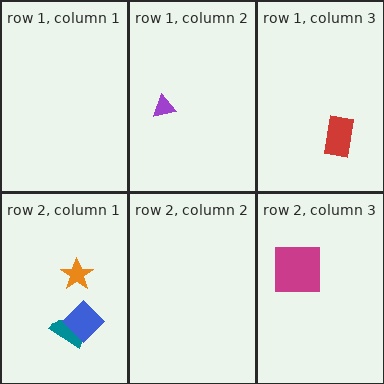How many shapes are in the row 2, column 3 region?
1.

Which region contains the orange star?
The row 2, column 1 region.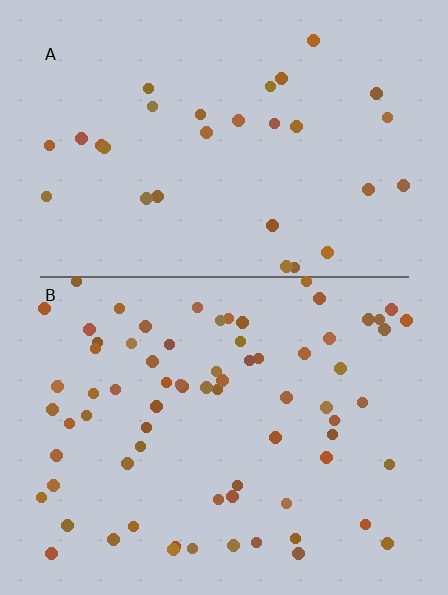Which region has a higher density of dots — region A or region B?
B (the bottom).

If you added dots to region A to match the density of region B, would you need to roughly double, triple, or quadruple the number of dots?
Approximately double.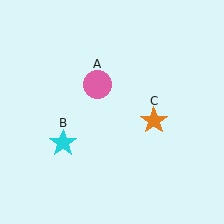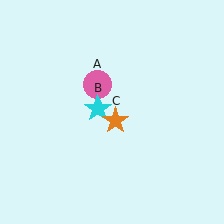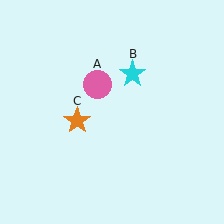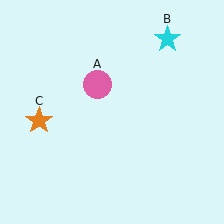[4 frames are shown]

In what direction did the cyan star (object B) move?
The cyan star (object B) moved up and to the right.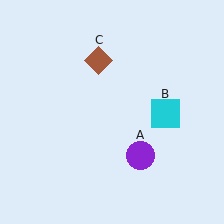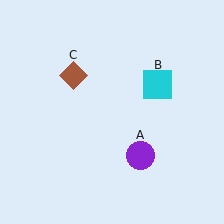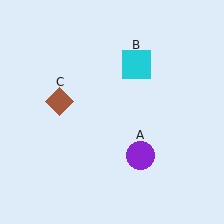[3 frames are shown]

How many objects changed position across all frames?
2 objects changed position: cyan square (object B), brown diamond (object C).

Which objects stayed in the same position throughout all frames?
Purple circle (object A) remained stationary.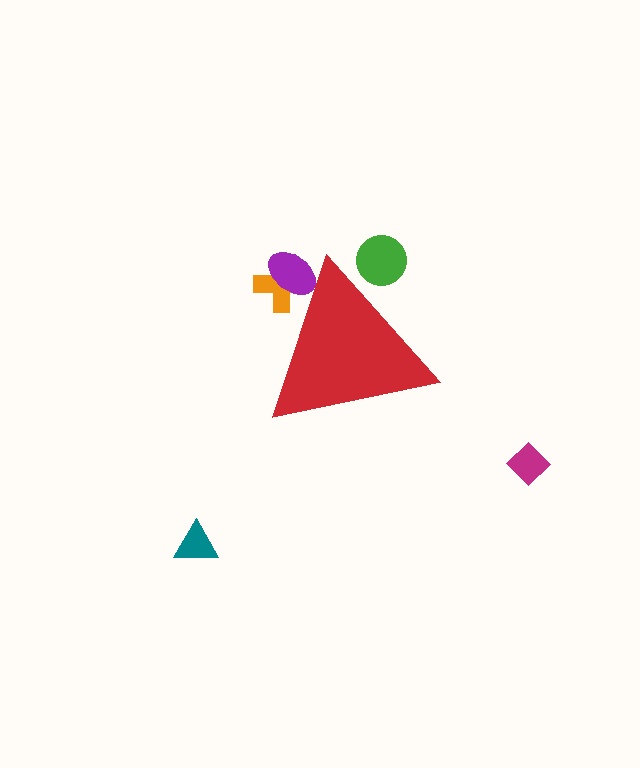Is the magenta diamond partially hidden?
No, the magenta diamond is fully visible.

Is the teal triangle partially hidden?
No, the teal triangle is fully visible.